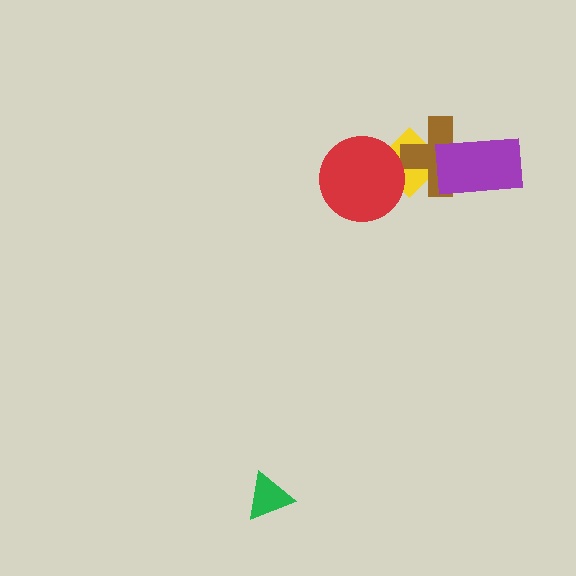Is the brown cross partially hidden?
Yes, it is partially covered by another shape.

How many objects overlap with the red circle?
1 object overlaps with the red circle.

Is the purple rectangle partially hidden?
No, no other shape covers it.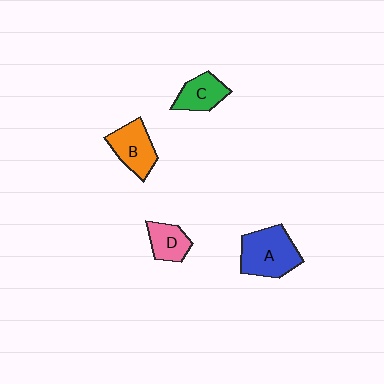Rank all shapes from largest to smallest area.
From largest to smallest: A (blue), B (orange), C (green), D (pink).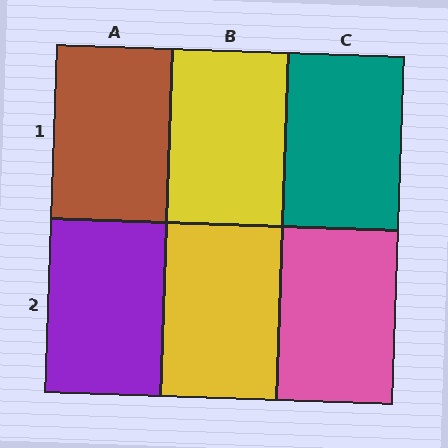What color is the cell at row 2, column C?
Pink.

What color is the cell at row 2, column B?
Yellow.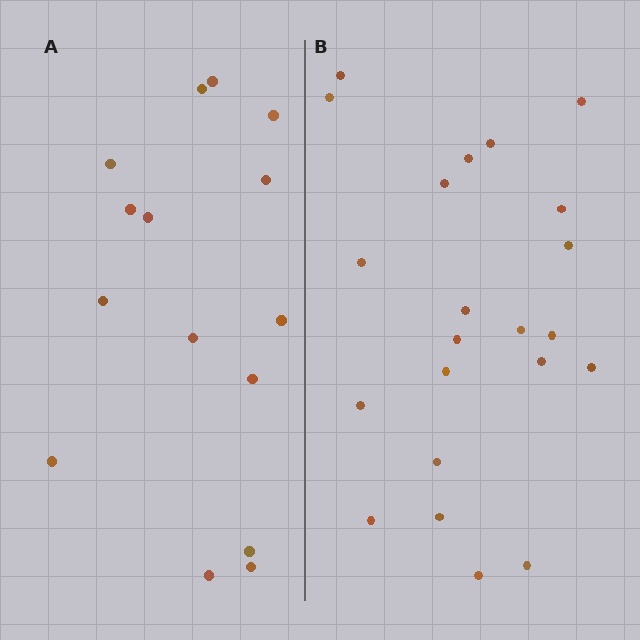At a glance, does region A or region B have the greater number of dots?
Region B (the right region) has more dots.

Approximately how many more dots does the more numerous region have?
Region B has roughly 8 or so more dots than region A.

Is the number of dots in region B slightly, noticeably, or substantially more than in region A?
Region B has substantially more. The ratio is roughly 1.5 to 1.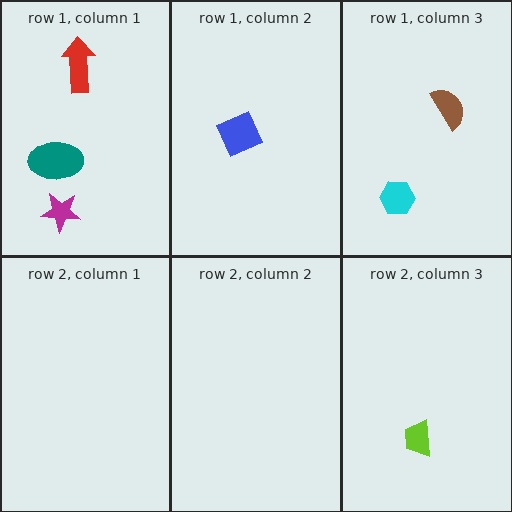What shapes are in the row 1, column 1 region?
The magenta star, the red arrow, the teal ellipse.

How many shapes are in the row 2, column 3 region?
1.